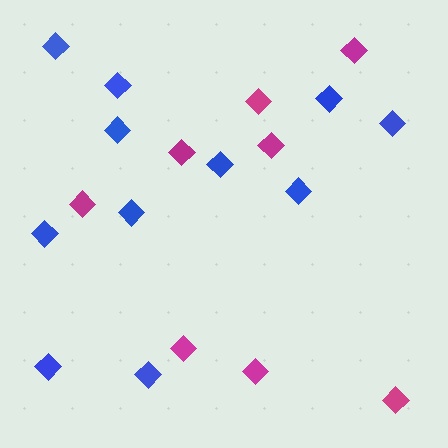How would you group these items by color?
There are 2 groups: one group of blue diamonds (11) and one group of magenta diamonds (8).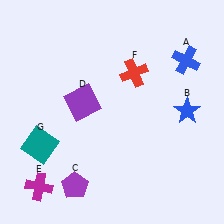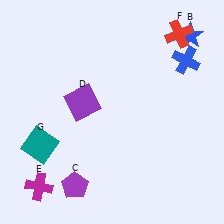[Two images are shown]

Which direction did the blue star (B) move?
The blue star (B) moved up.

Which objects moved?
The objects that moved are: the blue star (B), the red cross (F).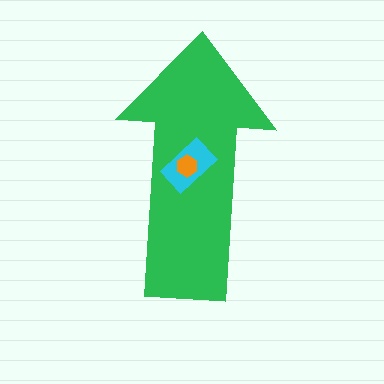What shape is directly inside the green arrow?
The cyan rectangle.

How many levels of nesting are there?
3.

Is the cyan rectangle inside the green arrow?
Yes.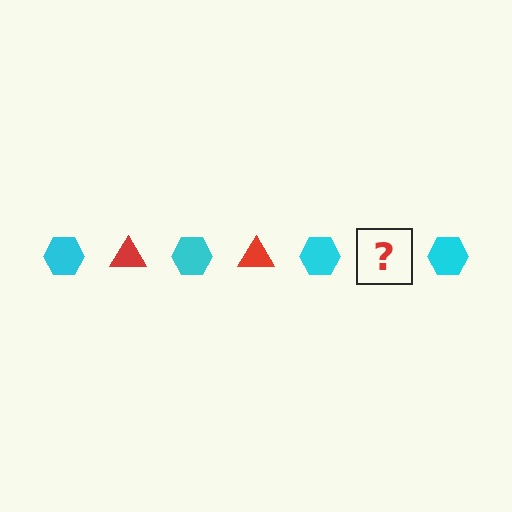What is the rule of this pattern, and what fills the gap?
The rule is that the pattern alternates between cyan hexagon and red triangle. The gap should be filled with a red triangle.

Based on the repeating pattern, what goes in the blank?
The blank should be a red triangle.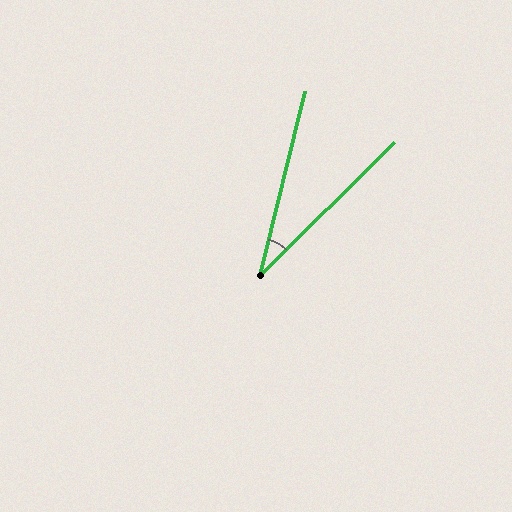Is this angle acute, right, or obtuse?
It is acute.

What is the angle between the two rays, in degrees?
Approximately 32 degrees.